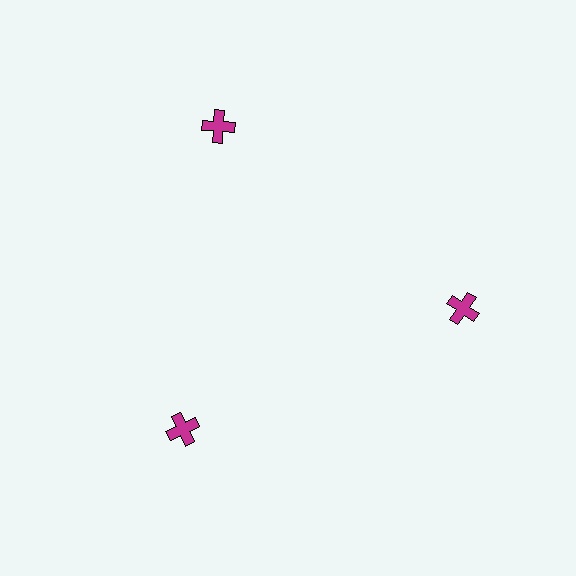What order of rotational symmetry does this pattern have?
This pattern has 3-fold rotational symmetry.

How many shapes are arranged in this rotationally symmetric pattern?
There are 3 shapes, arranged in 3 groups of 1.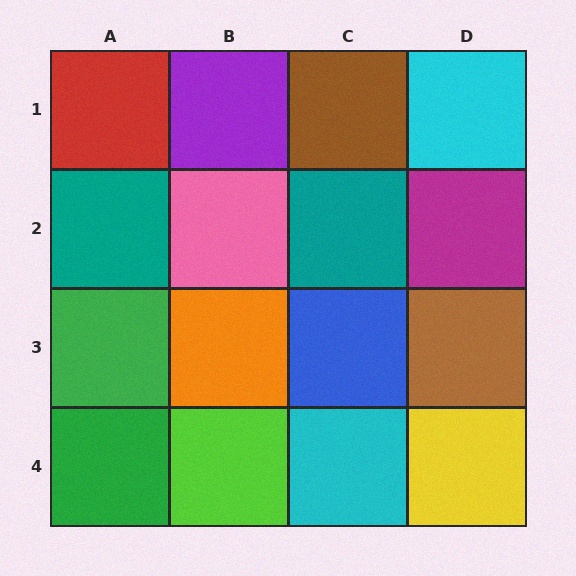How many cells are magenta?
1 cell is magenta.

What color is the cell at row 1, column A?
Red.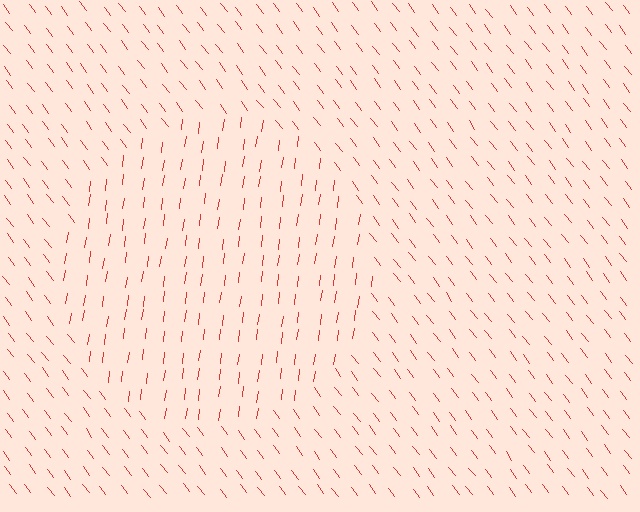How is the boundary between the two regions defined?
The boundary is defined purely by a change in line orientation (approximately 45 degrees difference). All lines are the same color and thickness.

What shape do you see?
I see a circle.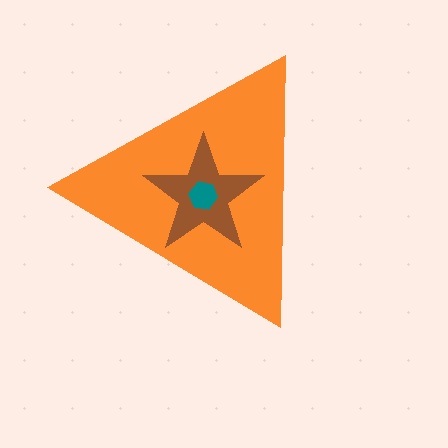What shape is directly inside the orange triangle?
The brown star.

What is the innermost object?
The teal hexagon.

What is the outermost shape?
The orange triangle.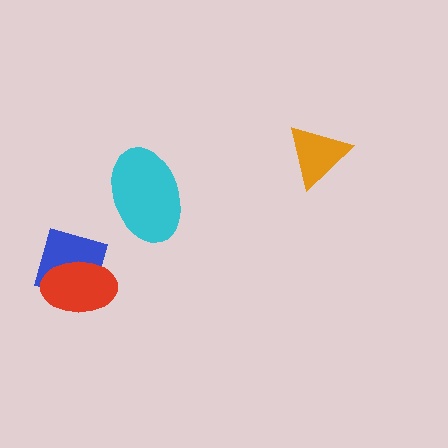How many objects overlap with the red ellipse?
1 object overlaps with the red ellipse.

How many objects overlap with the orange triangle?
0 objects overlap with the orange triangle.